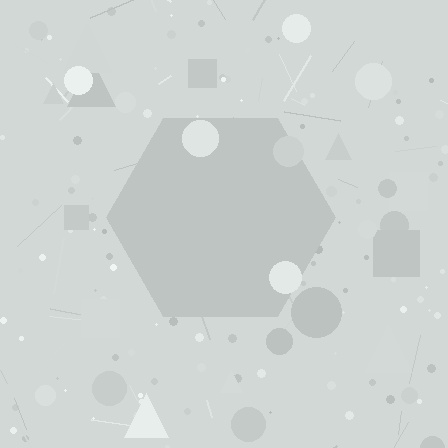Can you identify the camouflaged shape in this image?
The camouflaged shape is a hexagon.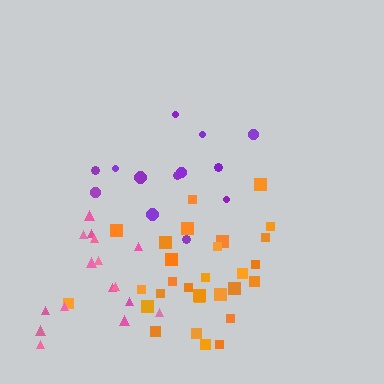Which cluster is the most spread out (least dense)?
Purple.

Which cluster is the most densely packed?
Pink.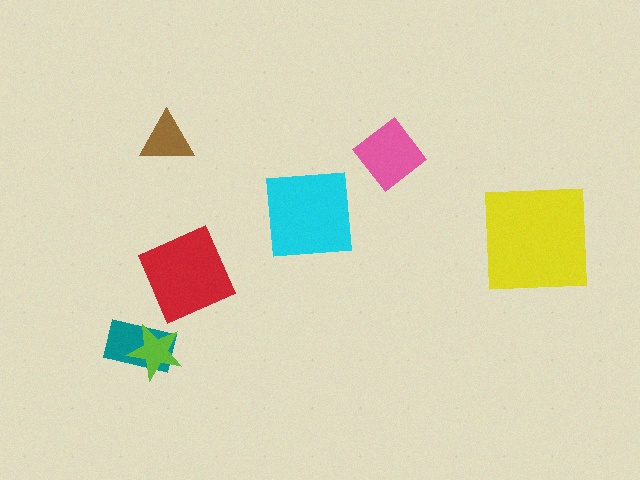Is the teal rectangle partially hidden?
Yes, it is partially covered by another shape.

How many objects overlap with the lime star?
1 object overlaps with the lime star.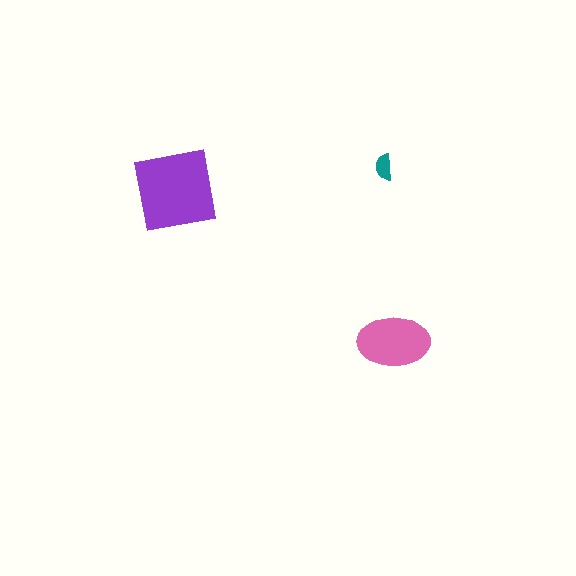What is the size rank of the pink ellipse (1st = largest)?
2nd.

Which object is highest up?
The teal semicircle is topmost.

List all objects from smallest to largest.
The teal semicircle, the pink ellipse, the purple square.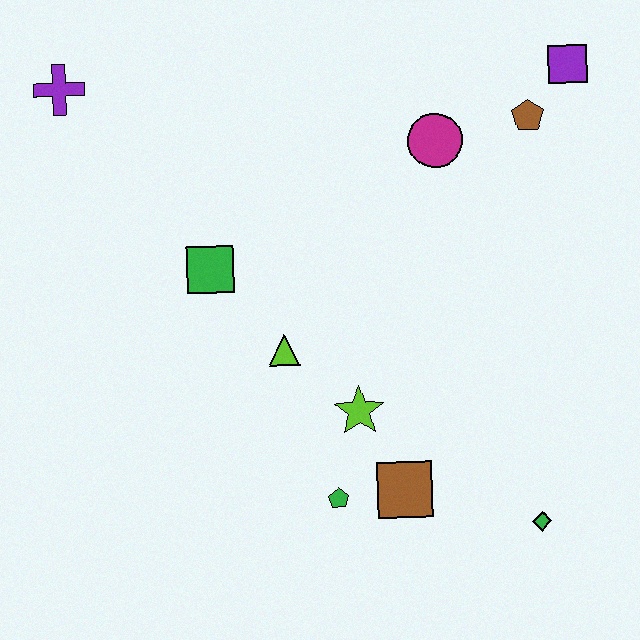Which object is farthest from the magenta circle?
The green diamond is farthest from the magenta circle.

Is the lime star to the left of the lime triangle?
No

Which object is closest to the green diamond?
The brown square is closest to the green diamond.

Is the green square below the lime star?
No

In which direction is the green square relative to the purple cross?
The green square is below the purple cross.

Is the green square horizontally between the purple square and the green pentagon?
No